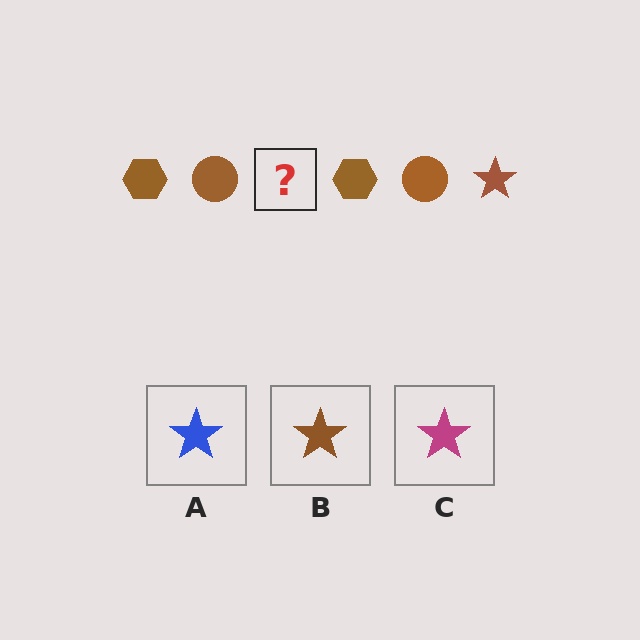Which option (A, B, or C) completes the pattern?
B.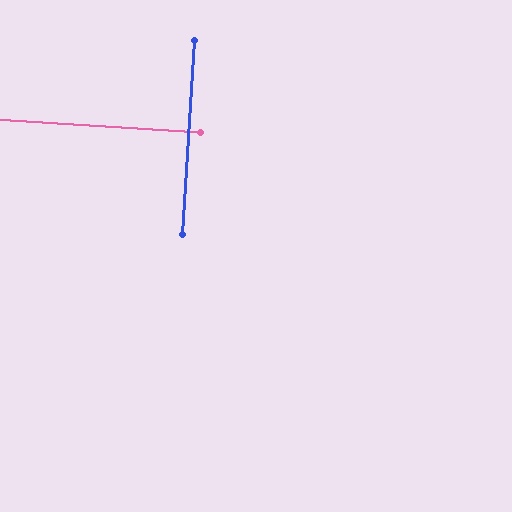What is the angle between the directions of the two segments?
Approximately 90 degrees.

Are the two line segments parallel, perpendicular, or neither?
Perpendicular — they meet at approximately 90°.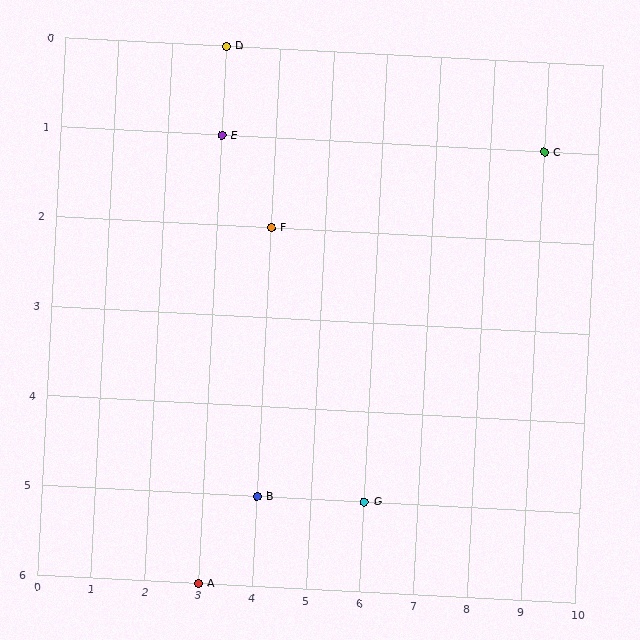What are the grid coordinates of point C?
Point C is at grid coordinates (9, 1).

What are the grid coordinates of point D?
Point D is at grid coordinates (3, 0).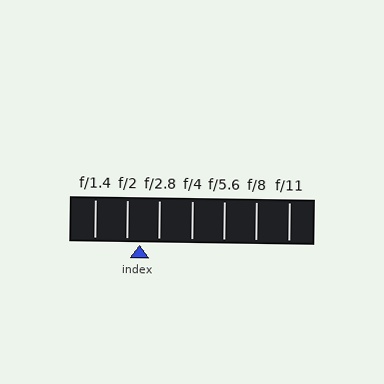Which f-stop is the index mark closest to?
The index mark is closest to f/2.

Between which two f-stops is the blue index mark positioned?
The index mark is between f/2 and f/2.8.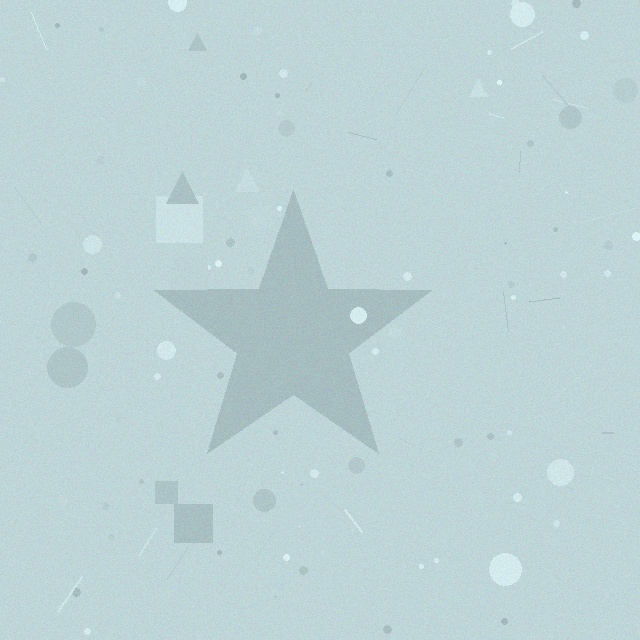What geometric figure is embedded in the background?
A star is embedded in the background.